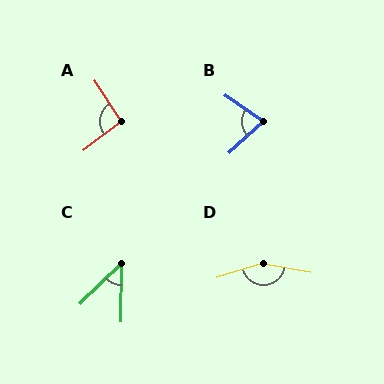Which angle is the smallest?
C, at approximately 45 degrees.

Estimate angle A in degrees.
Approximately 93 degrees.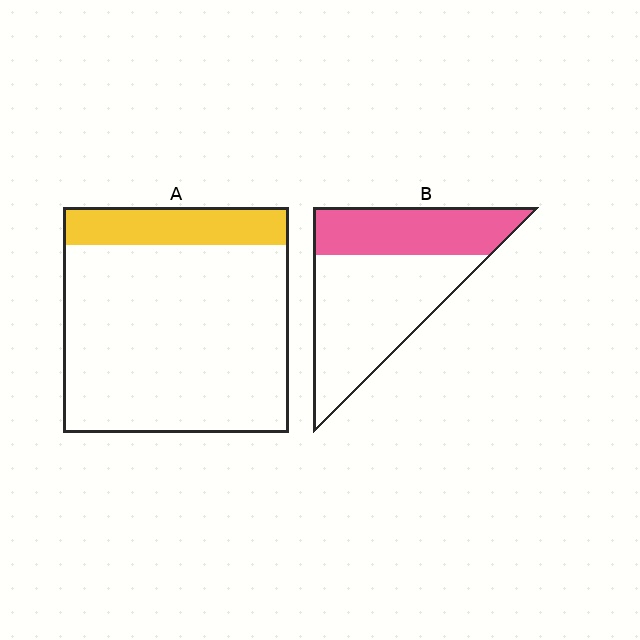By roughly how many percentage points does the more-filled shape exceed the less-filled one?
By roughly 20 percentage points (B over A).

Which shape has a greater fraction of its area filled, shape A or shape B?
Shape B.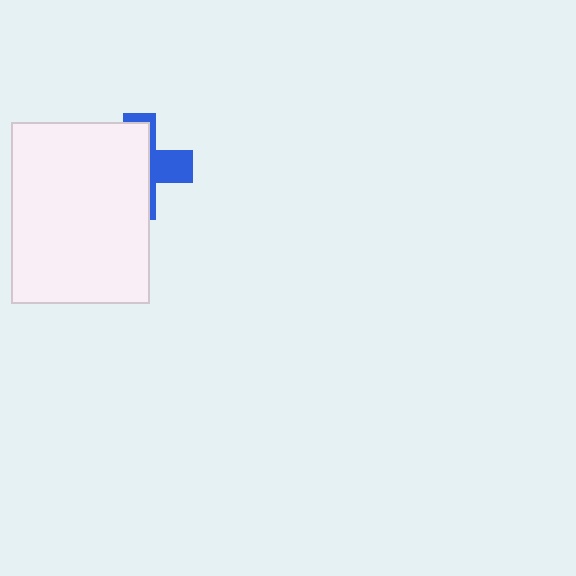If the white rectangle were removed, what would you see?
You would see the complete blue cross.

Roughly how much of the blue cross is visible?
A small part of it is visible (roughly 36%).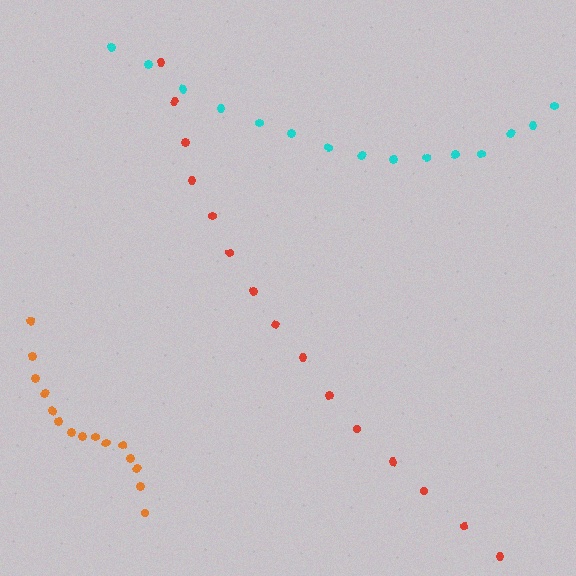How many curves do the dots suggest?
There are 3 distinct paths.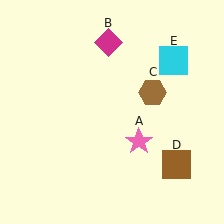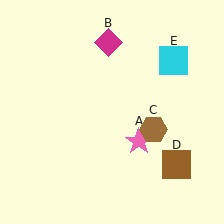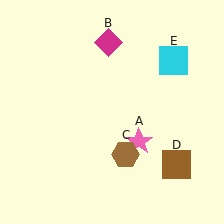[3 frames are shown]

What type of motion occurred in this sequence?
The brown hexagon (object C) rotated clockwise around the center of the scene.